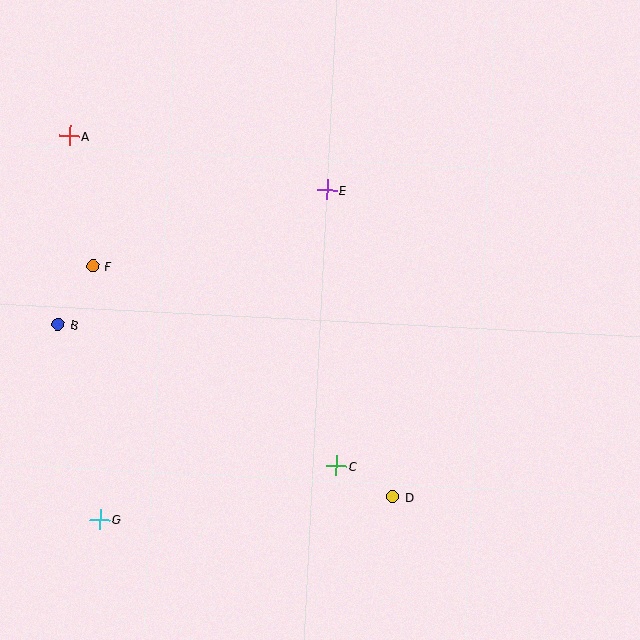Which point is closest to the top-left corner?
Point A is closest to the top-left corner.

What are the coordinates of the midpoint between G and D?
The midpoint between G and D is at (246, 508).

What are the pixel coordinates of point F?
Point F is at (93, 266).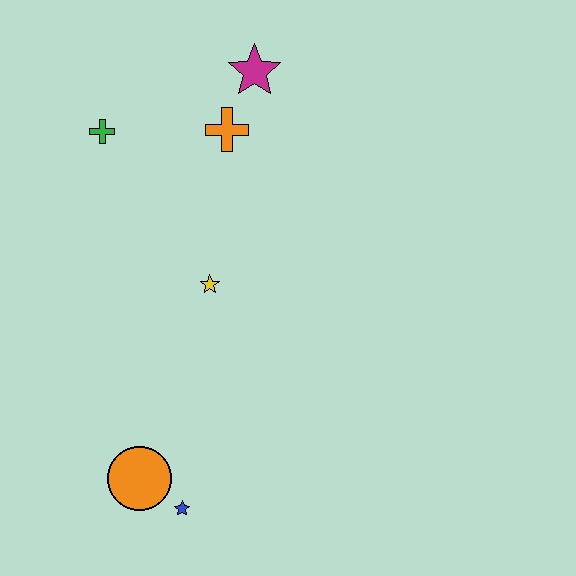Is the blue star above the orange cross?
No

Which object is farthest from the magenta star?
The blue star is farthest from the magenta star.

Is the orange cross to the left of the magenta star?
Yes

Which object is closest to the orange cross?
The magenta star is closest to the orange cross.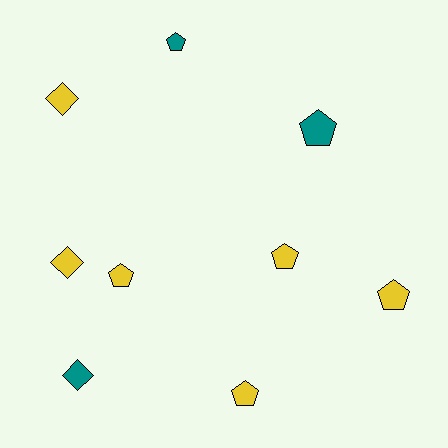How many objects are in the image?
There are 9 objects.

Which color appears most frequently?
Yellow, with 6 objects.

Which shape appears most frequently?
Pentagon, with 6 objects.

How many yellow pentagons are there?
There are 4 yellow pentagons.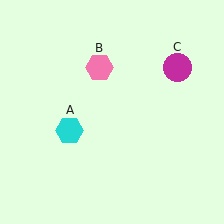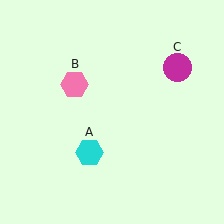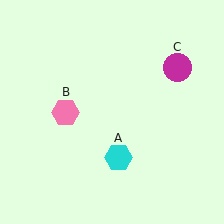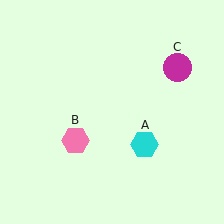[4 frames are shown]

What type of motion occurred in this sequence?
The cyan hexagon (object A), pink hexagon (object B) rotated counterclockwise around the center of the scene.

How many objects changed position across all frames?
2 objects changed position: cyan hexagon (object A), pink hexagon (object B).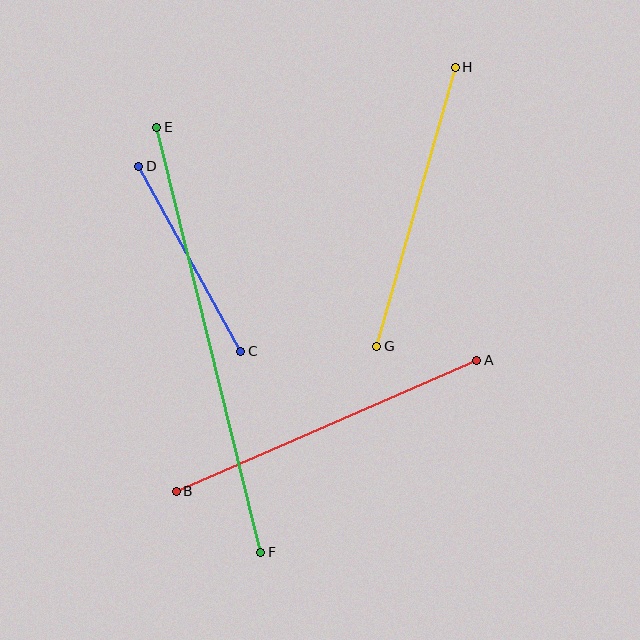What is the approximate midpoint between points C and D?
The midpoint is at approximately (190, 259) pixels.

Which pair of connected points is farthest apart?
Points E and F are farthest apart.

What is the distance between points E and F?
The distance is approximately 437 pixels.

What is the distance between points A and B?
The distance is approximately 328 pixels.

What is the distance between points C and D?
The distance is approximately 211 pixels.